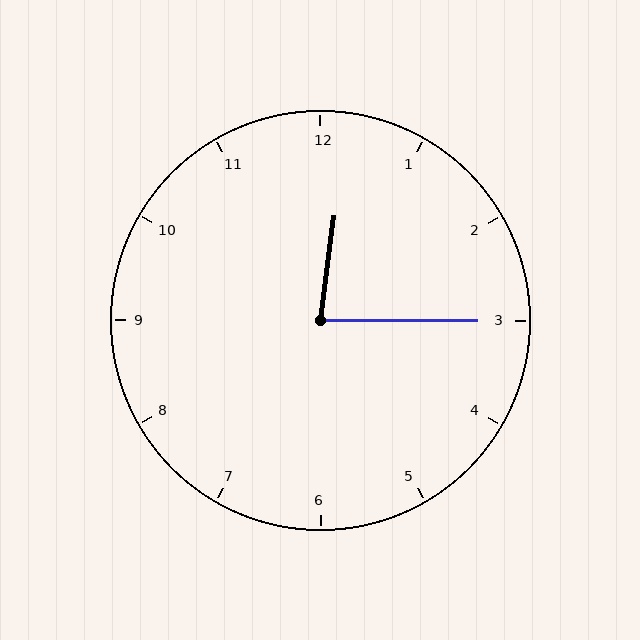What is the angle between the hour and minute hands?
Approximately 82 degrees.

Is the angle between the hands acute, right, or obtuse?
It is acute.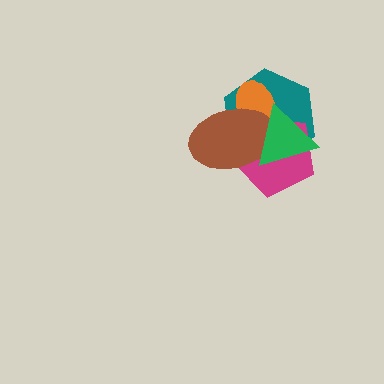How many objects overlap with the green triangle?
4 objects overlap with the green triangle.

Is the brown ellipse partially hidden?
Yes, it is partially covered by another shape.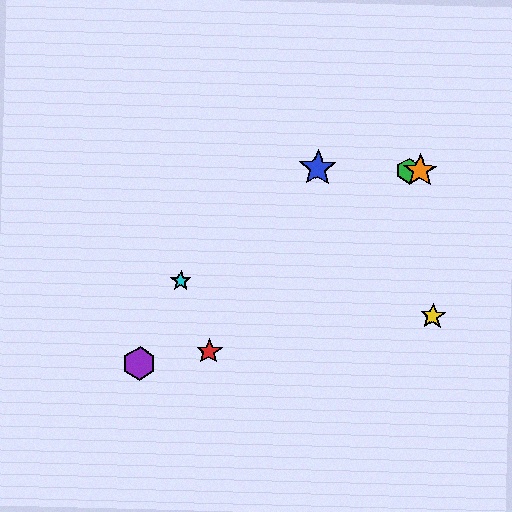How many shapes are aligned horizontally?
3 shapes (the blue star, the green hexagon, the orange star) are aligned horizontally.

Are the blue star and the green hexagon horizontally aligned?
Yes, both are at y≈168.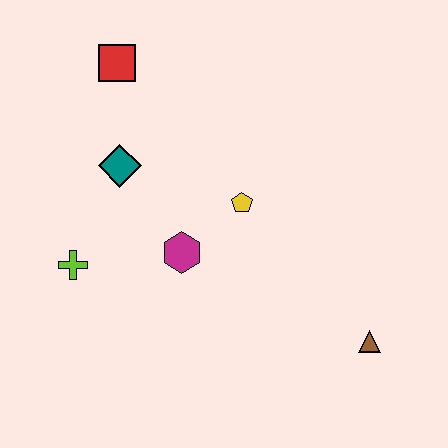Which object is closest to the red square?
The teal diamond is closest to the red square.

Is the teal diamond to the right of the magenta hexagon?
No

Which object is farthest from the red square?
The brown triangle is farthest from the red square.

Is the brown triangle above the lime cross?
No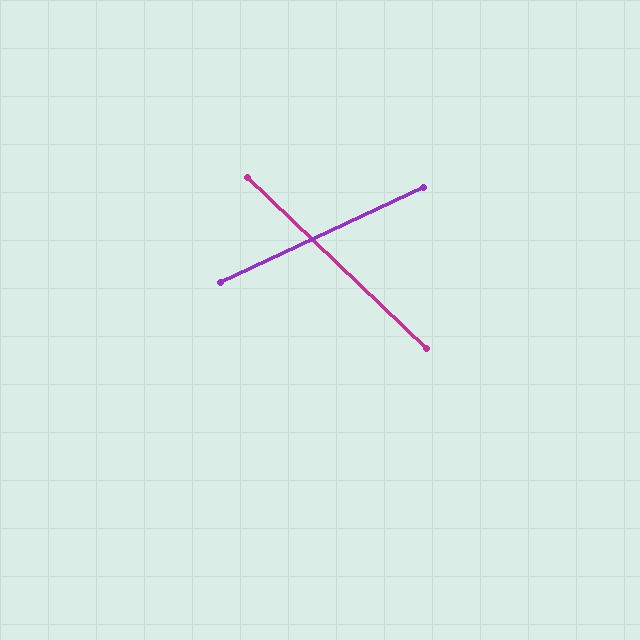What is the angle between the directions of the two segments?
Approximately 69 degrees.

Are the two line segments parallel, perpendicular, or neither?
Neither parallel nor perpendicular — they differ by about 69°.